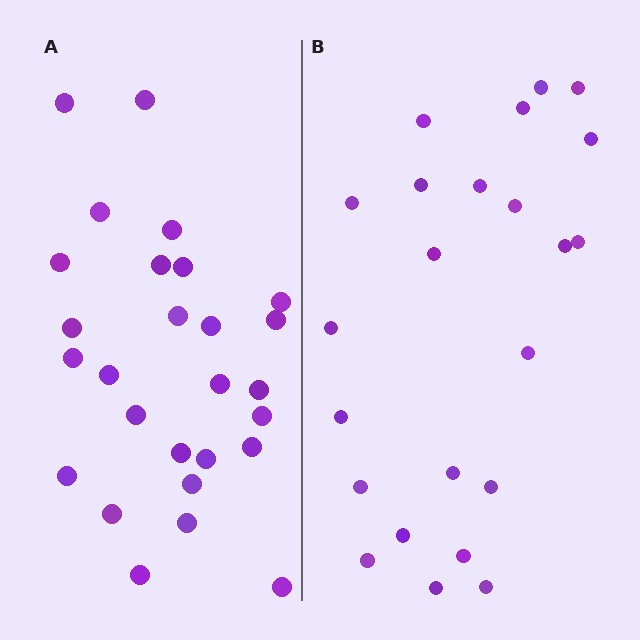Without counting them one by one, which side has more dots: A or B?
Region A (the left region) has more dots.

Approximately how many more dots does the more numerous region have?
Region A has about 4 more dots than region B.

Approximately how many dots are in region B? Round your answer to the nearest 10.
About 20 dots. (The exact count is 23, which rounds to 20.)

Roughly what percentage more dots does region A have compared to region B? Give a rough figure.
About 15% more.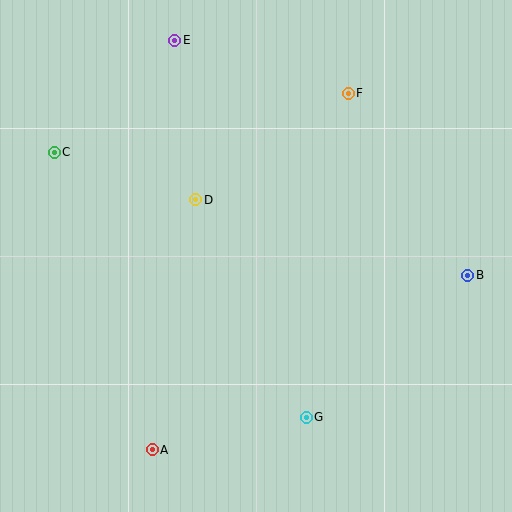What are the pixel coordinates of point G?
Point G is at (306, 417).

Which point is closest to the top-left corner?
Point C is closest to the top-left corner.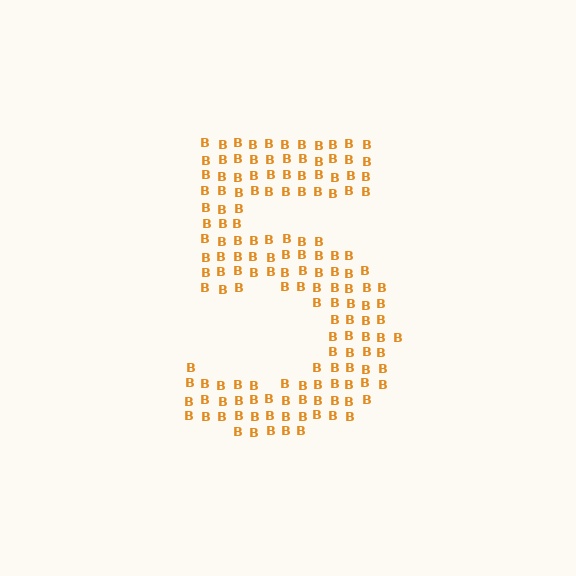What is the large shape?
The large shape is the digit 5.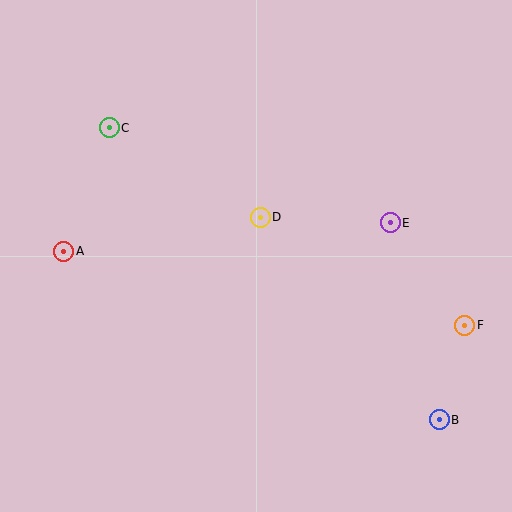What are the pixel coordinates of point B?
Point B is at (439, 420).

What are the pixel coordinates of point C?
Point C is at (109, 128).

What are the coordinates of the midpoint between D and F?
The midpoint between D and F is at (362, 271).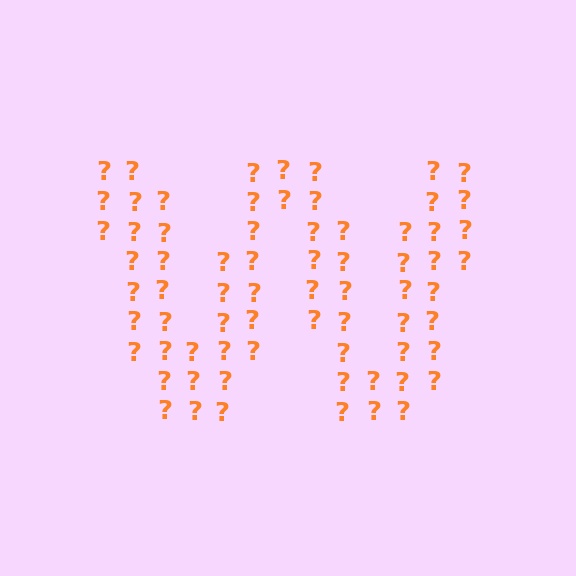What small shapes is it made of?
It is made of small question marks.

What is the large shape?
The large shape is the letter W.